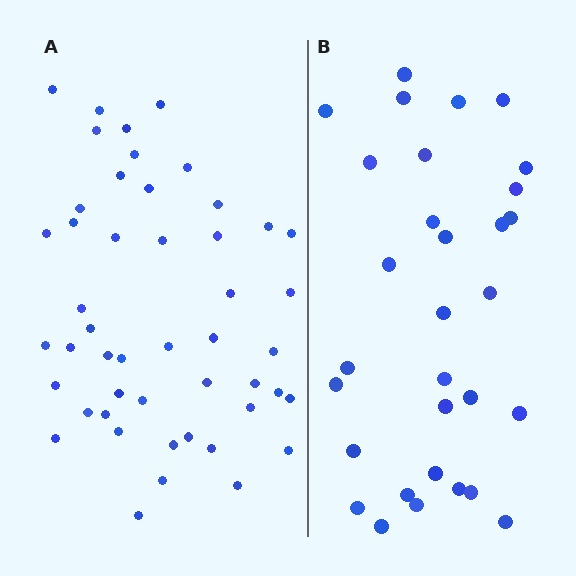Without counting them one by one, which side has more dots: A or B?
Region A (the left region) has more dots.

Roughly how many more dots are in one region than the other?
Region A has approximately 15 more dots than region B.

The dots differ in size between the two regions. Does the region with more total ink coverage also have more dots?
No. Region B has more total ink coverage because its dots are larger, but region A actually contains more individual dots. Total area can be misleading — the number of items is what matters here.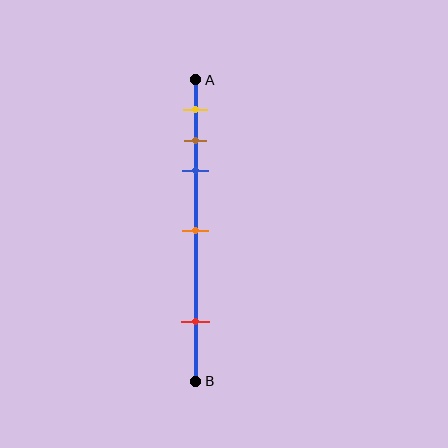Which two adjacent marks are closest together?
The brown and blue marks are the closest adjacent pair.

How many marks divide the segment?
There are 5 marks dividing the segment.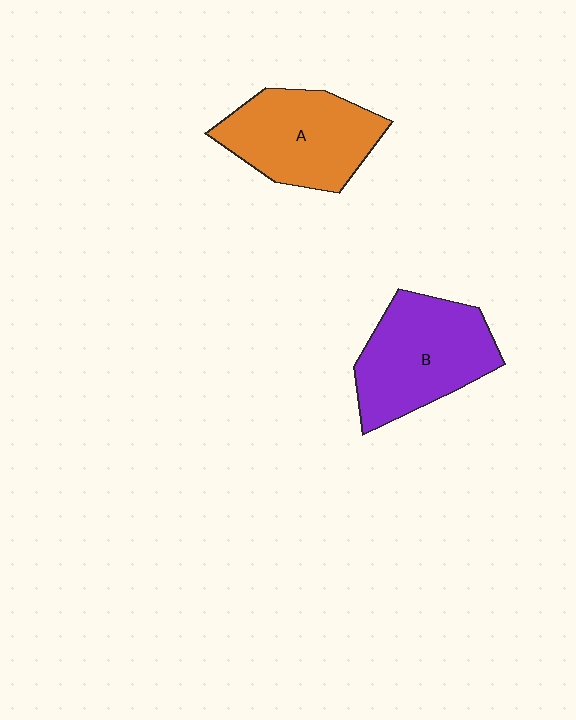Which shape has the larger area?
Shape B (purple).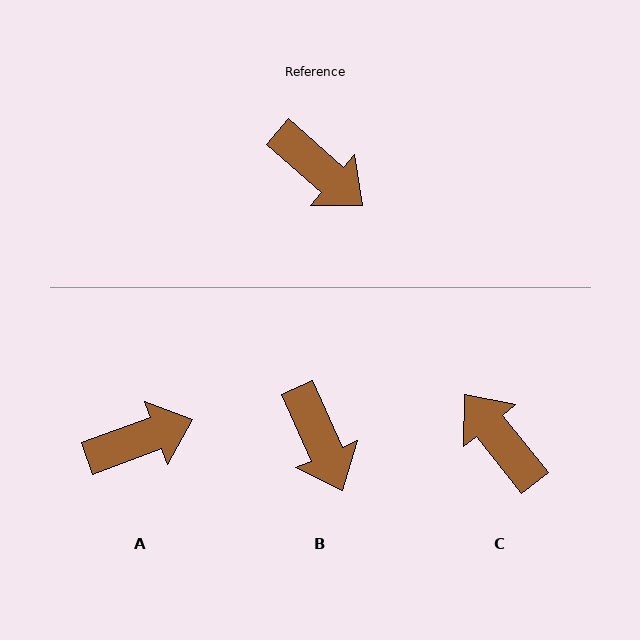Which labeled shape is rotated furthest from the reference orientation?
C, about 170 degrees away.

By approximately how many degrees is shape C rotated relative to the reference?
Approximately 170 degrees counter-clockwise.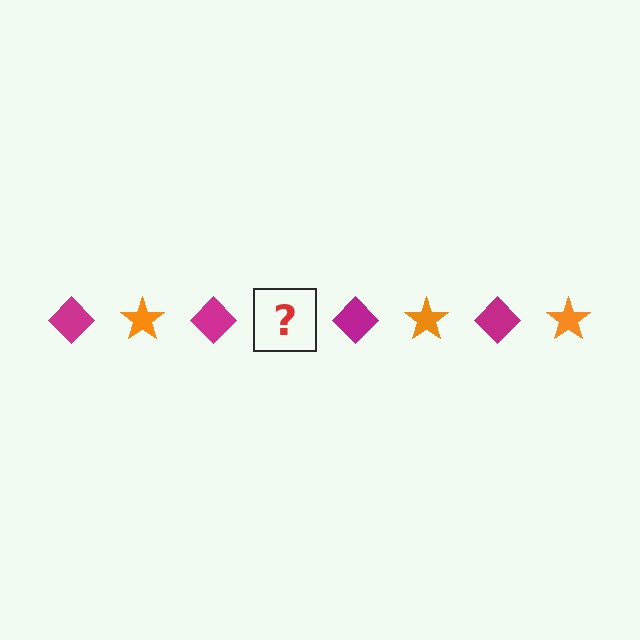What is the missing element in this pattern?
The missing element is an orange star.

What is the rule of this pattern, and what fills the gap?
The rule is that the pattern alternates between magenta diamond and orange star. The gap should be filled with an orange star.